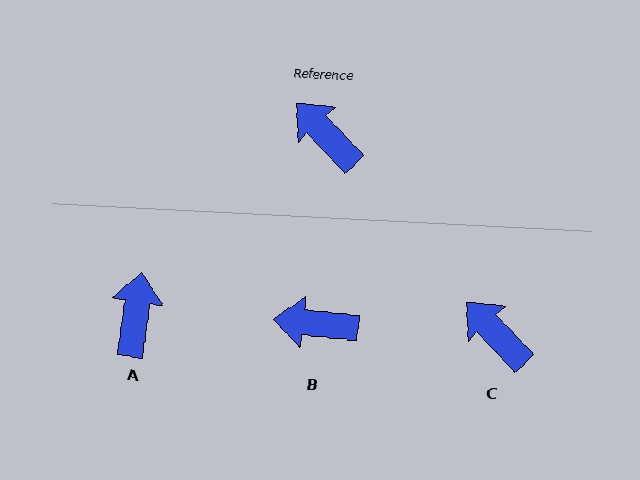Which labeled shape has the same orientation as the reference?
C.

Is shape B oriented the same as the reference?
No, it is off by about 40 degrees.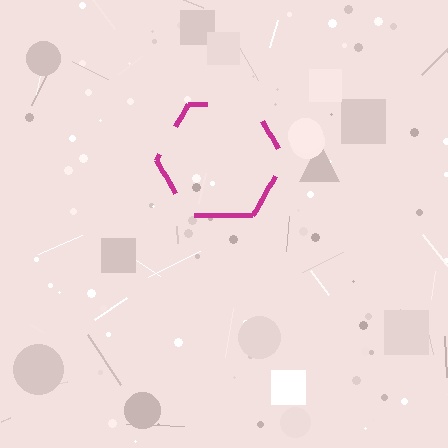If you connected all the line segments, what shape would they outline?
They would outline a hexagon.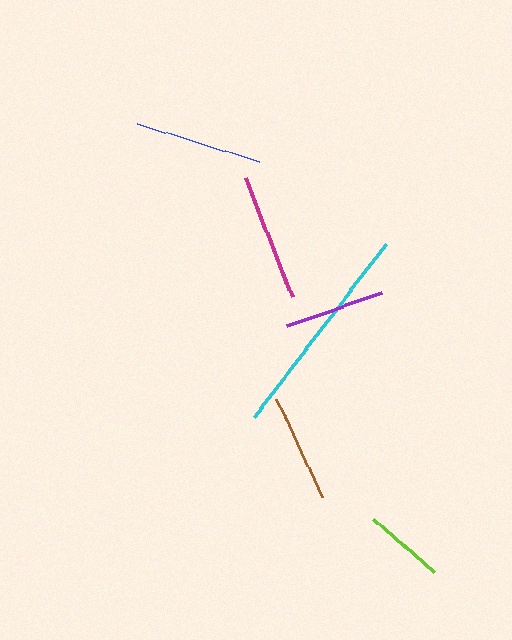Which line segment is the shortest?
The lime line is the shortest at approximately 81 pixels.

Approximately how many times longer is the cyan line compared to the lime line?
The cyan line is approximately 2.7 times the length of the lime line.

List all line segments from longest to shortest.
From longest to shortest: cyan, blue, magenta, brown, purple, lime.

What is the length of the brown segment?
The brown segment is approximately 109 pixels long.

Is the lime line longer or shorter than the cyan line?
The cyan line is longer than the lime line.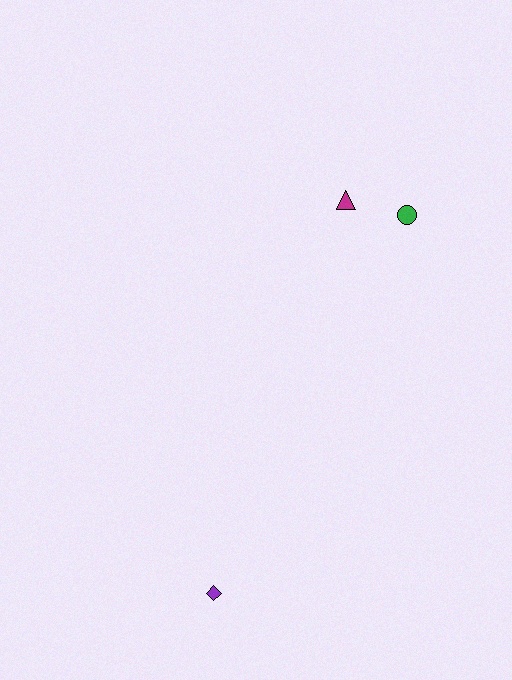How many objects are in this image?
There are 3 objects.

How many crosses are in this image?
There are no crosses.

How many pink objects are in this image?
There are no pink objects.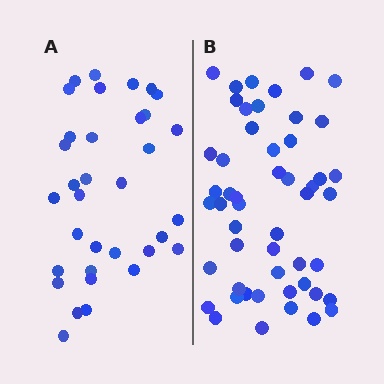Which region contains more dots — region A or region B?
Region B (the right region) has more dots.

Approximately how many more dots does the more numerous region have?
Region B has approximately 15 more dots than region A.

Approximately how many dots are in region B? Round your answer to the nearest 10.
About 50 dots. (The exact count is 51, which rounds to 50.)